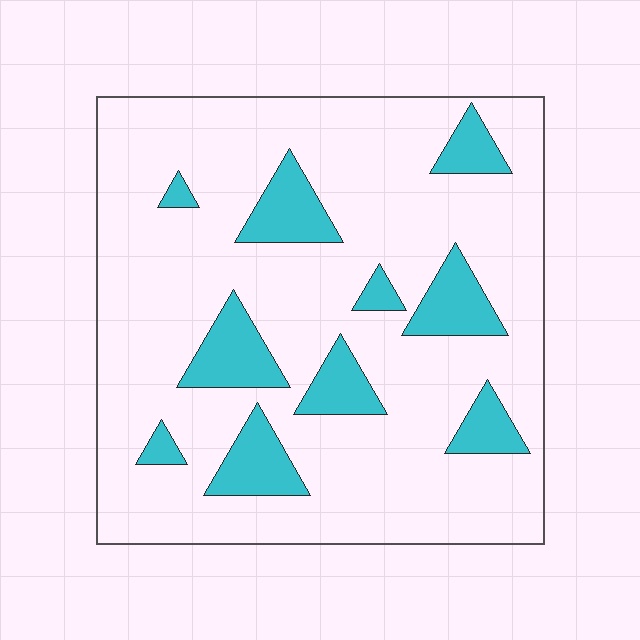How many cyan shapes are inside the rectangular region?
10.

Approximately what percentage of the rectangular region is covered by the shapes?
Approximately 15%.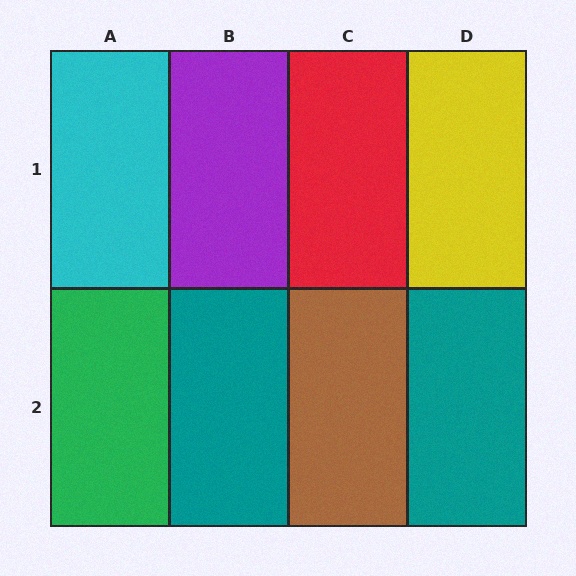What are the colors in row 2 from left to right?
Green, teal, brown, teal.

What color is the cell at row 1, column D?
Yellow.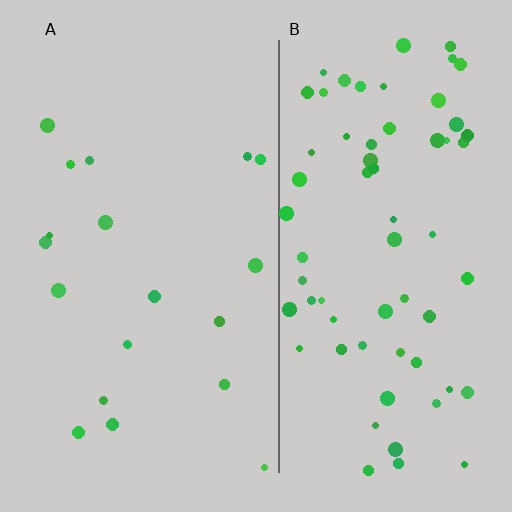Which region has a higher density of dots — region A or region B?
B (the right).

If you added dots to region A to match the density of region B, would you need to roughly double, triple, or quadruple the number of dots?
Approximately quadruple.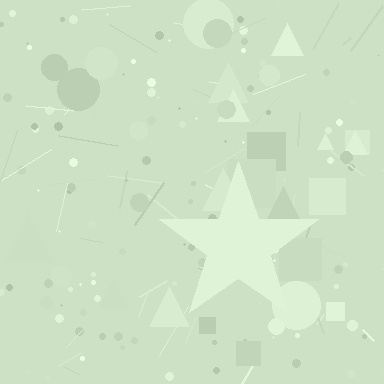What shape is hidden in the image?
A star is hidden in the image.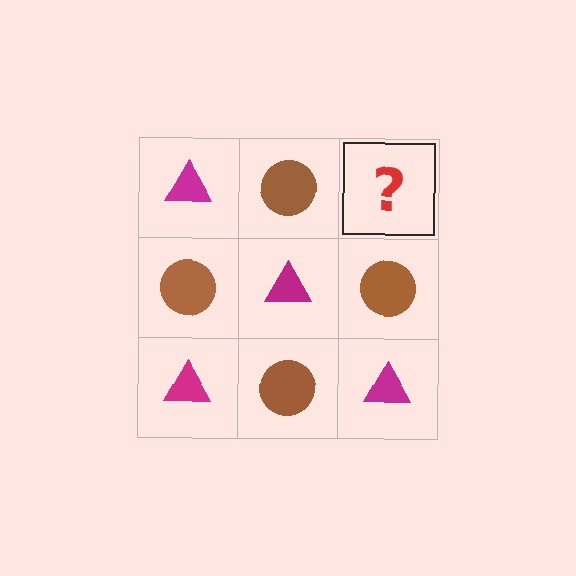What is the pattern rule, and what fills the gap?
The rule is that it alternates magenta triangle and brown circle in a checkerboard pattern. The gap should be filled with a magenta triangle.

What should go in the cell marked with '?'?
The missing cell should contain a magenta triangle.